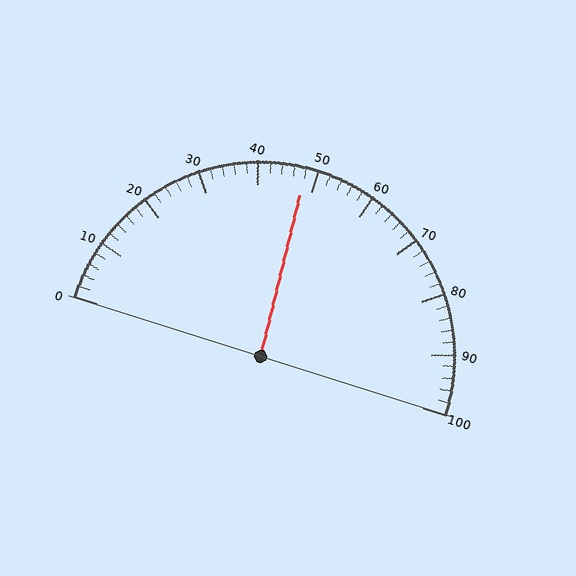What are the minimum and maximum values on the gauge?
The gauge ranges from 0 to 100.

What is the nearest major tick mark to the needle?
The nearest major tick mark is 50.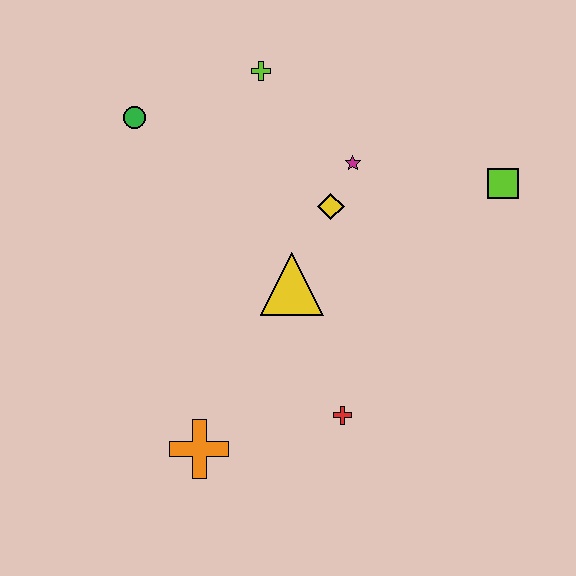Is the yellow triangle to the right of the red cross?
No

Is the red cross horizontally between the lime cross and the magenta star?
Yes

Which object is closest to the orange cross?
The red cross is closest to the orange cross.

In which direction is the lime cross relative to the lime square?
The lime cross is to the left of the lime square.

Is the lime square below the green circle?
Yes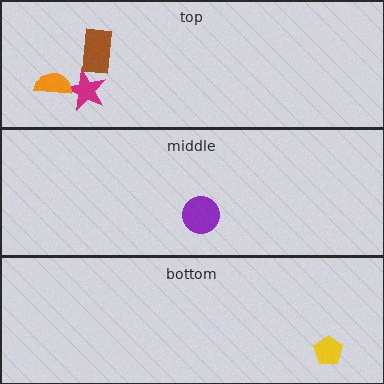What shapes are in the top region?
The magenta star, the brown rectangle, the orange semicircle.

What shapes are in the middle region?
The purple circle.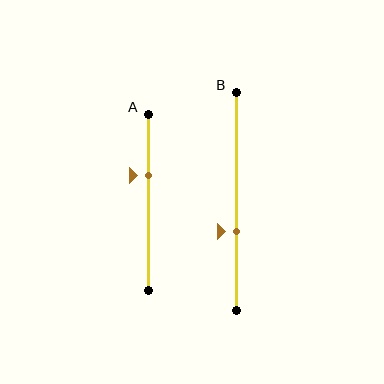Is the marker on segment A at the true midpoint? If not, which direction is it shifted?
No, the marker on segment A is shifted upward by about 15% of the segment length.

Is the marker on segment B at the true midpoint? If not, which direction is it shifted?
No, the marker on segment B is shifted downward by about 14% of the segment length.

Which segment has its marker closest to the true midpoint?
Segment B has its marker closest to the true midpoint.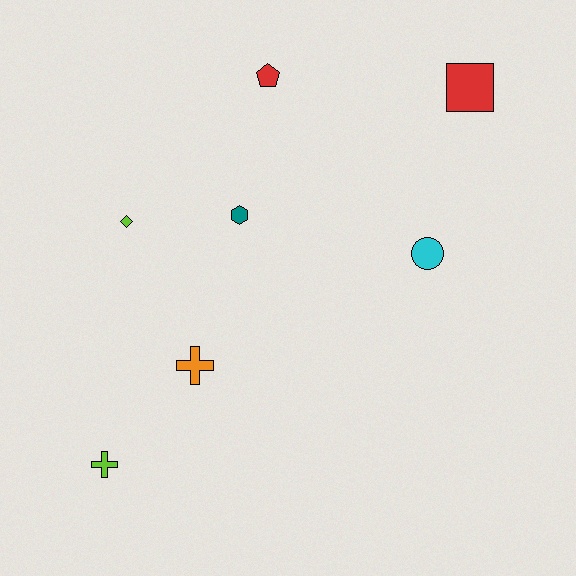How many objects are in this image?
There are 7 objects.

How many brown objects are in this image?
There are no brown objects.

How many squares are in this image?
There is 1 square.